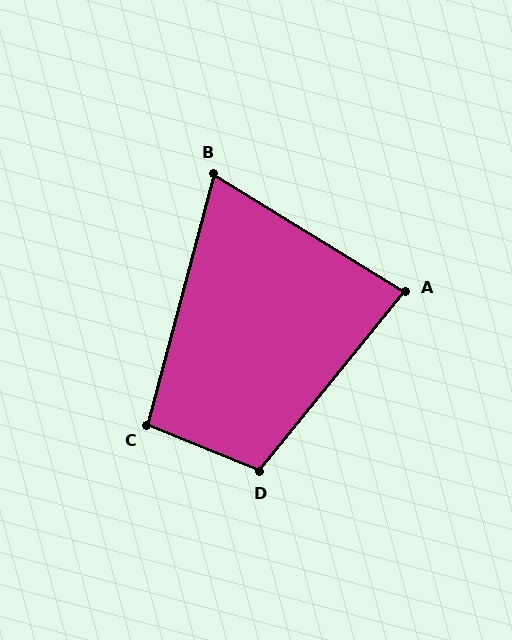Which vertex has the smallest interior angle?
B, at approximately 73 degrees.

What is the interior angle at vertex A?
Approximately 83 degrees (acute).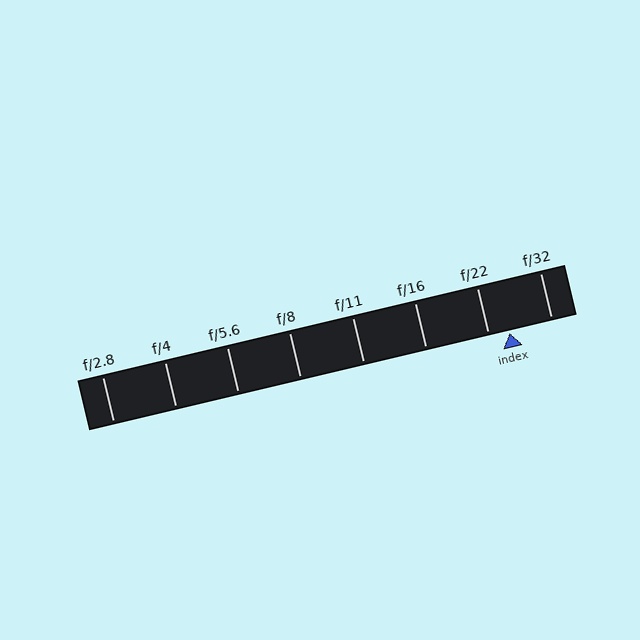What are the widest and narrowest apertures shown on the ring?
The widest aperture shown is f/2.8 and the narrowest is f/32.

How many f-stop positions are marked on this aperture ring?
There are 8 f-stop positions marked.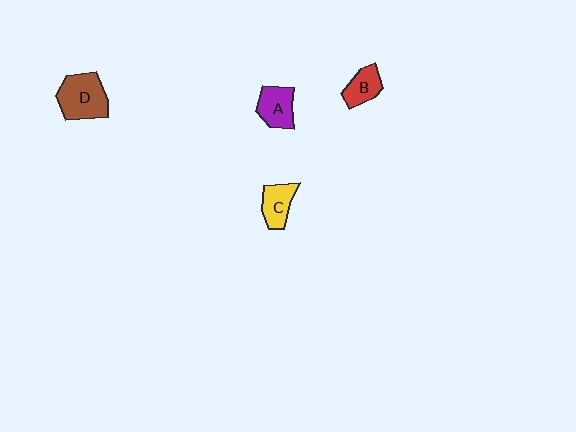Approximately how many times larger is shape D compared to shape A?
Approximately 1.5 times.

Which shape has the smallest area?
Shape B (red).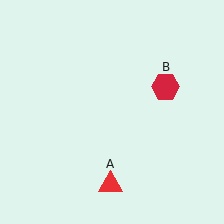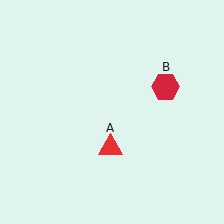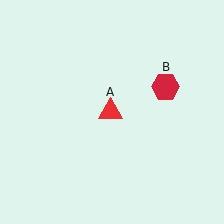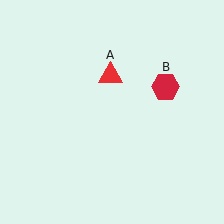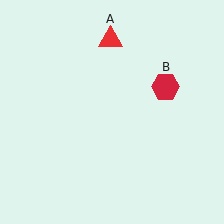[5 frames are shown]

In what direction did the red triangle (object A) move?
The red triangle (object A) moved up.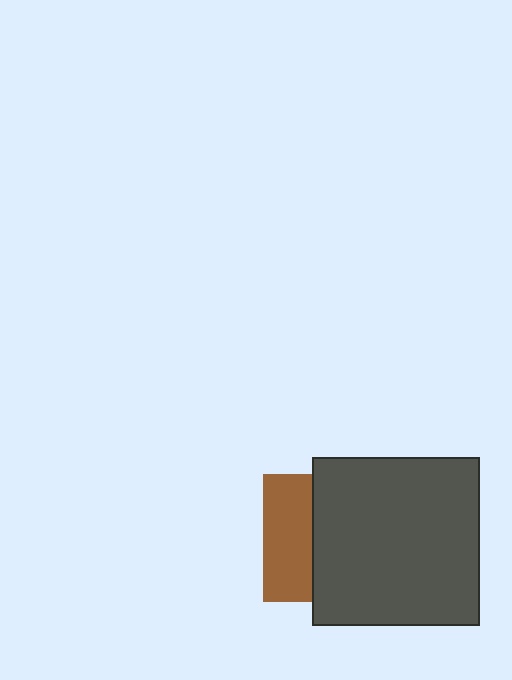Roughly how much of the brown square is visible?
A small part of it is visible (roughly 38%).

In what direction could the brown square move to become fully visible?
The brown square could move left. That would shift it out from behind the dark gray square entirely.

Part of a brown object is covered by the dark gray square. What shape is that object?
It is a square.